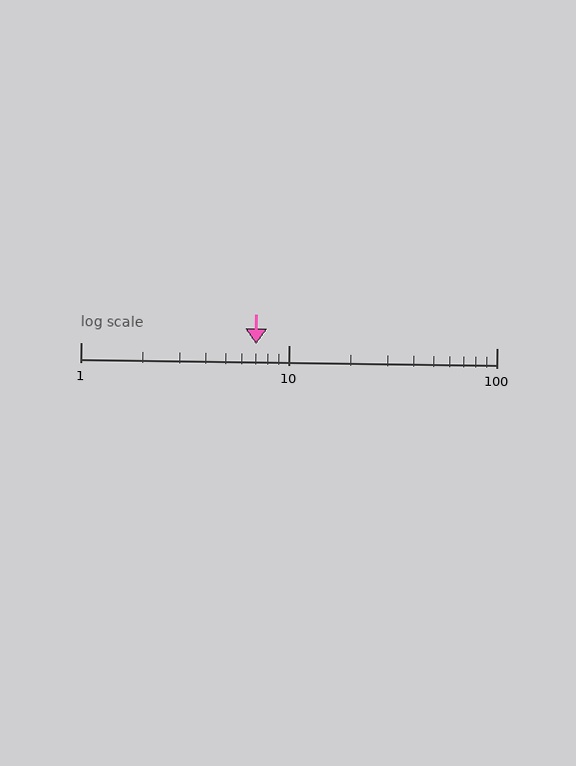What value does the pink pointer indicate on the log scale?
The pointer indicates approximately 7.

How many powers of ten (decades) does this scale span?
The scale spans 2 decades, from 1 to 100.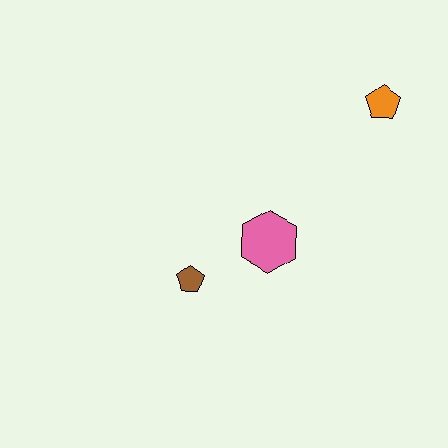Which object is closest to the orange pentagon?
The pink hexagon is closest to the orange pentagon.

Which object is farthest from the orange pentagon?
The brown pentagon is farthest from the orange pentagon.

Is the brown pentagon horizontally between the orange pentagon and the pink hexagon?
No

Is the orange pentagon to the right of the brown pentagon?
Yes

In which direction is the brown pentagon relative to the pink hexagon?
The brown pentagon is to the left of the pink hexagon.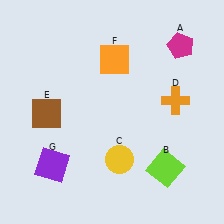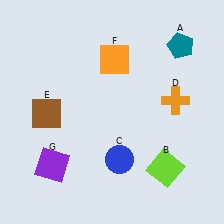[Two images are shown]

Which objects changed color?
A changed from magenta to teal. C changed from yellow to blue.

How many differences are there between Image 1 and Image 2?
There are 2 differences between the two images.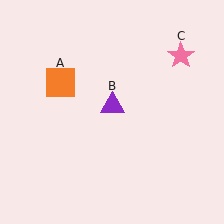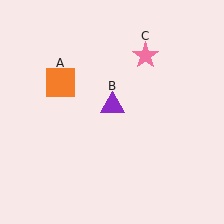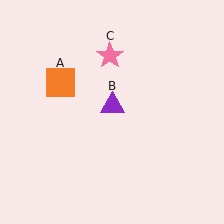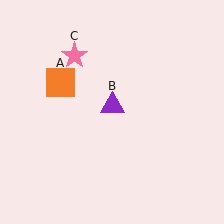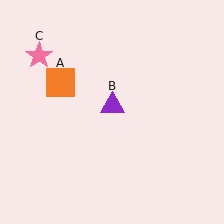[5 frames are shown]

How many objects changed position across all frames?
1 object changed position: pink star (object C).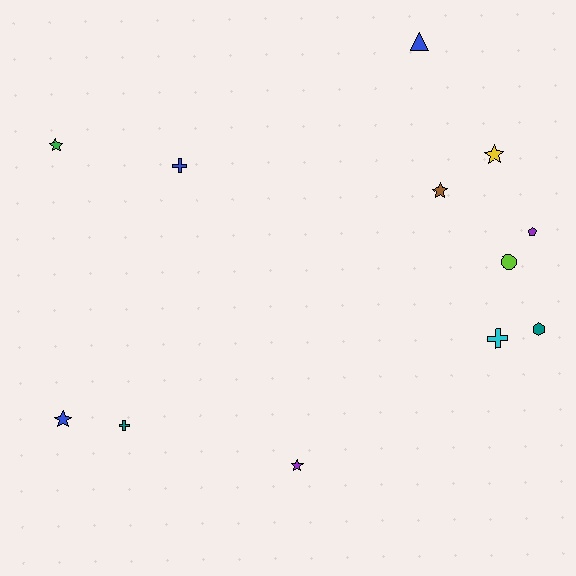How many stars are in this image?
There are 5 stars.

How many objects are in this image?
There are 12 objects.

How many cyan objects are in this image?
There is 1 cyan object.